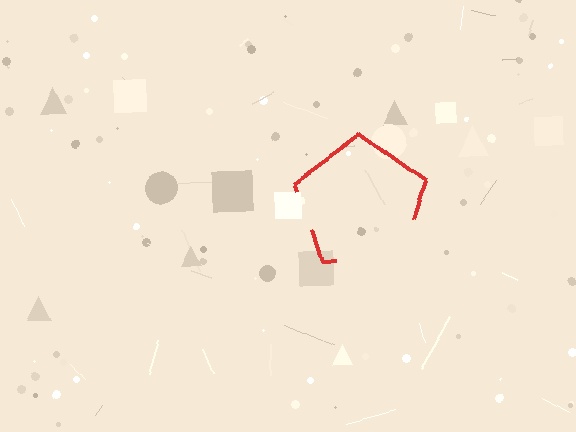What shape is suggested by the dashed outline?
The dashed outline suggests a pentagon.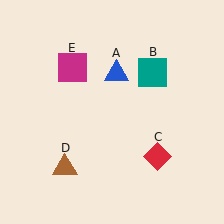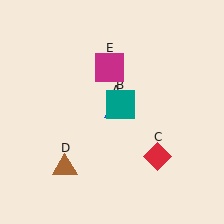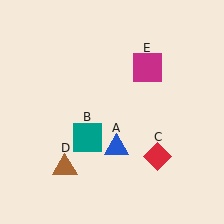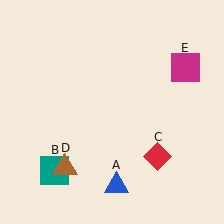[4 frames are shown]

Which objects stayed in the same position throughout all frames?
Red diamond (object C) and brown triangle (object D) remained stationary.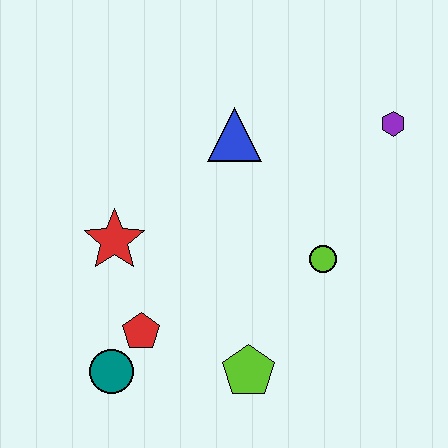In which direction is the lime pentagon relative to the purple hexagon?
The lime pentagon is below the purple hexagon.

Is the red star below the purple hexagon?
Yes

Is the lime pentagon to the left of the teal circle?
No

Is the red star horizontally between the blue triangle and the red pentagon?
No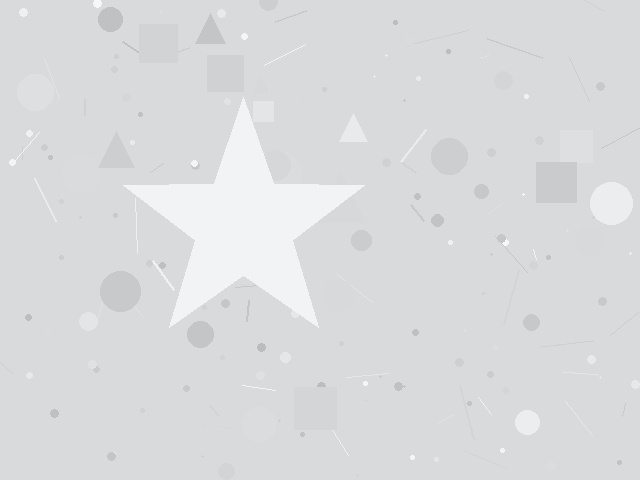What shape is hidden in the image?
A star is hidden in the image.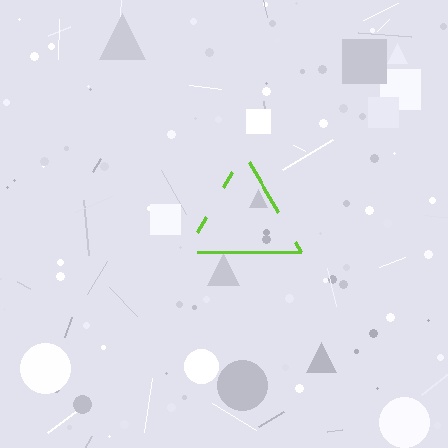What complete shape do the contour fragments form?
The contour fragments form a triangle.